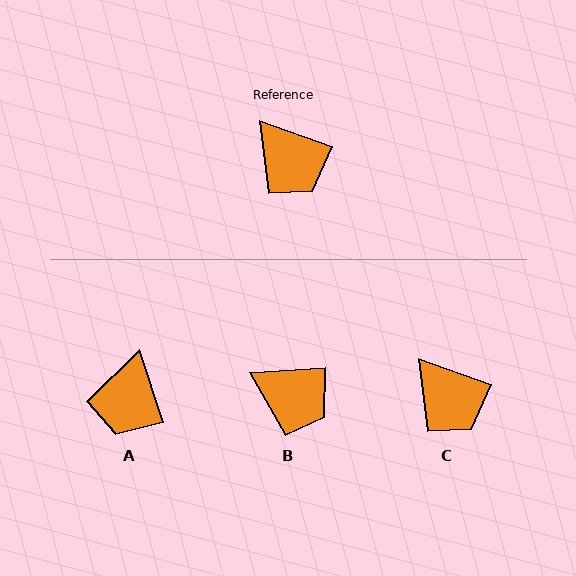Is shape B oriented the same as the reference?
No, it is off by about 22 degrees.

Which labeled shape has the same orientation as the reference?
C.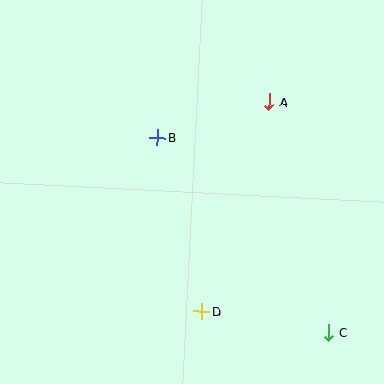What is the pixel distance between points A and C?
The distance between A and C is 238 pixels.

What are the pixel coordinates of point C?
Point C is at (329, 332).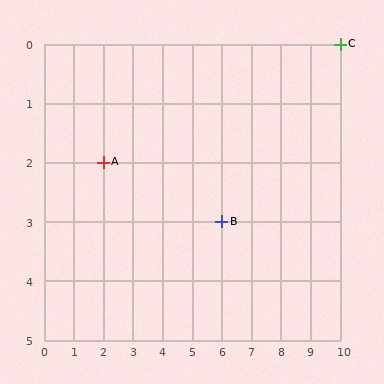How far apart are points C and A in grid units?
Points C and A are 8 columns and 2 rows apart (about 8.2 grid units diagonally).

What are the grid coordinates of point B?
Point B is at grid coordinates (6, 3).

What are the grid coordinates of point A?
Point A is at grid coordinates (2, 2).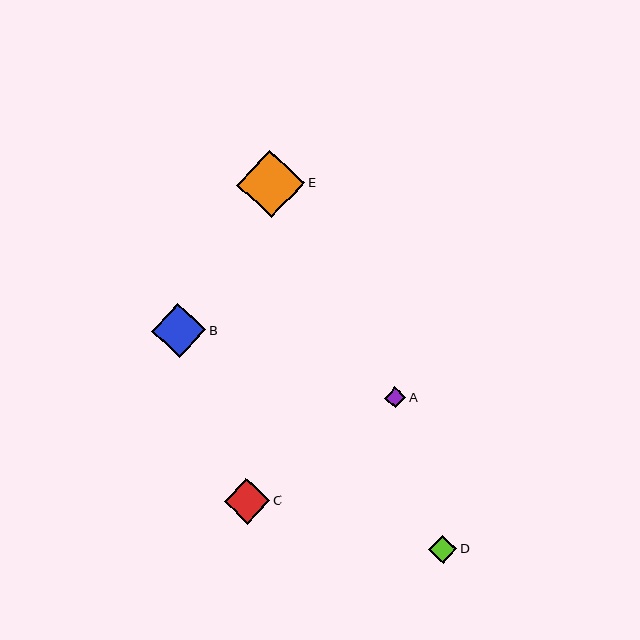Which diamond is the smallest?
Diamond A is the smallest with a size of approximately 21 pixels.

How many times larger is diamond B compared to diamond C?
Diamond B is approximately 1.2 times the size of diamond C.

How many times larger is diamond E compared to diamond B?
Diamond E is approximately 1.2 times the size of diamond B.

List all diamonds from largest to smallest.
From largest to smallest: E, B, C, D, A.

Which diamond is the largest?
Diamond E is the largest with a size of approximately 68 pixels.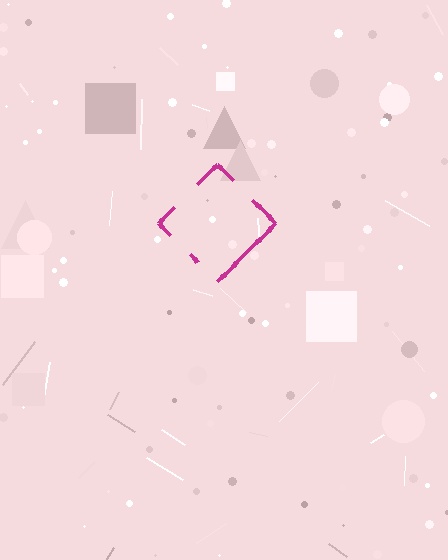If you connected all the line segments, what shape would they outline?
They would outline a diamond.